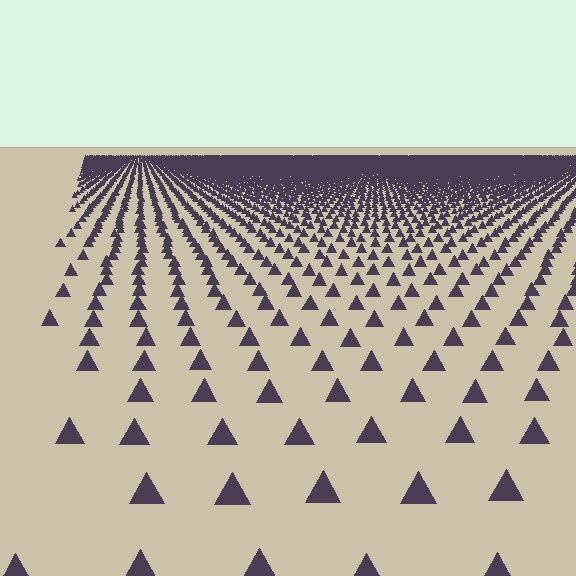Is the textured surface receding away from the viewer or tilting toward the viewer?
The surface is receding away from the viewer. Texture elements get smaller and denser toward the top.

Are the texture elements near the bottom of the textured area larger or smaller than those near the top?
Larger. Near the bottom, elements are closer to the viewer and appear at a bigger on-screen size.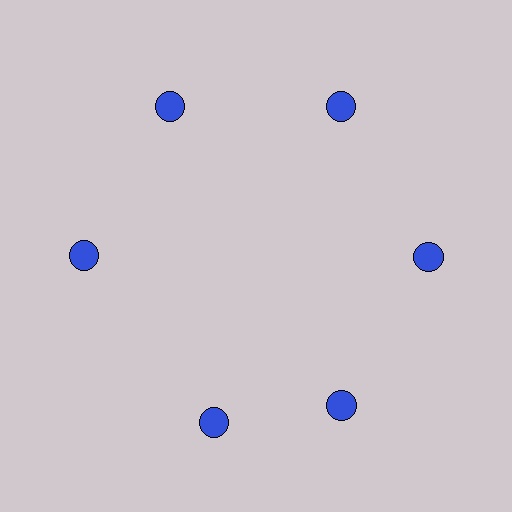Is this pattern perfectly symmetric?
No. The 6 blue circles are arranged in a ring, but one element near the 7 o'clock position is rotated out of alignment along the ring, breaking the 6-fold rotational symmetry.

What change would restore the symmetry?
The symmetry would be restored by rotating it back into even spacing with its neighbors so that all 6 circles sit at equal angles and equal distance from the center.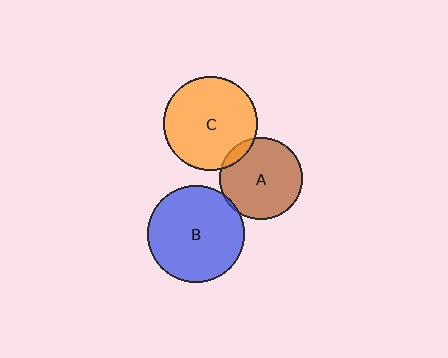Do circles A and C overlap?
Yes.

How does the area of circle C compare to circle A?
Approximately 1.3 times.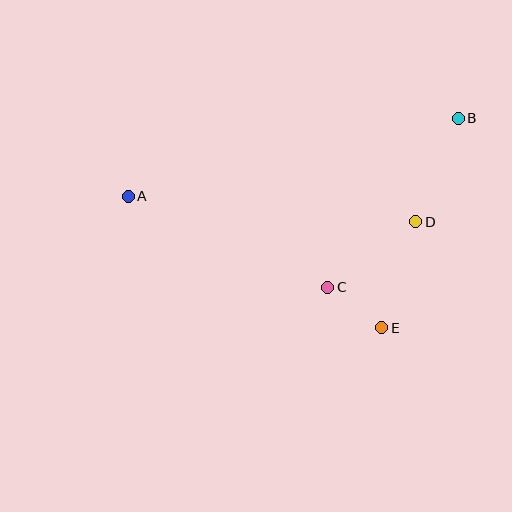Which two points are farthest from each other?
Points A and B are farthest from each other.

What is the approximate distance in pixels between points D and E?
The distance between D and E is approximately 112 pixels.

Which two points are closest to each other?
Points C and E are closest to each other.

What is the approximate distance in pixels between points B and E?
The distance between B and E is approximately 223 pixels.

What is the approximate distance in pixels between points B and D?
The distance between B and D is approximately 112 pixels.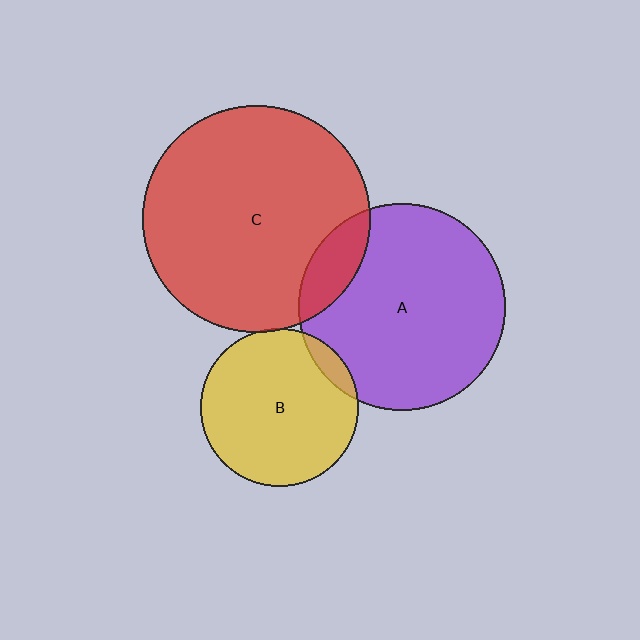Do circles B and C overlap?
Yes.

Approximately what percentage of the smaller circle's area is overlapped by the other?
Approximately 5%.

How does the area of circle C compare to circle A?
Approximately 1.2 times.